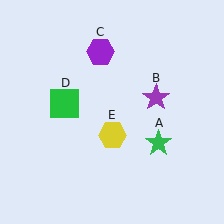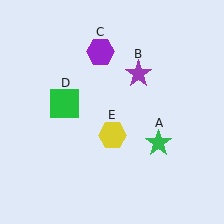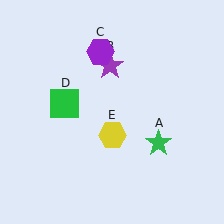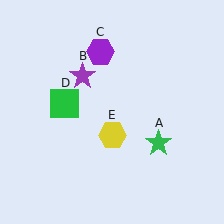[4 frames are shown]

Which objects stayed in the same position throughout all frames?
Green star (object A) and purple hexagon (object C) and green square (object D) and yellow hexagon (object E) remained stationary.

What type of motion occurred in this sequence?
The purple star (object B) rotated counterclockwise around the center of the scene.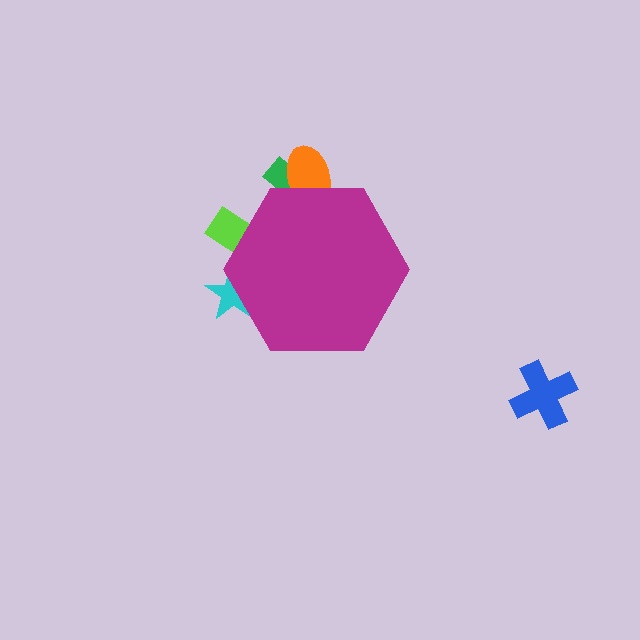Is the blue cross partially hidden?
No, the blue cross is fully visible.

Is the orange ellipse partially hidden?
Yes, the orange ellipse is partially hidden behind the magenta hexagon.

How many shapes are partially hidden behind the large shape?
4 shapes are partially hidden.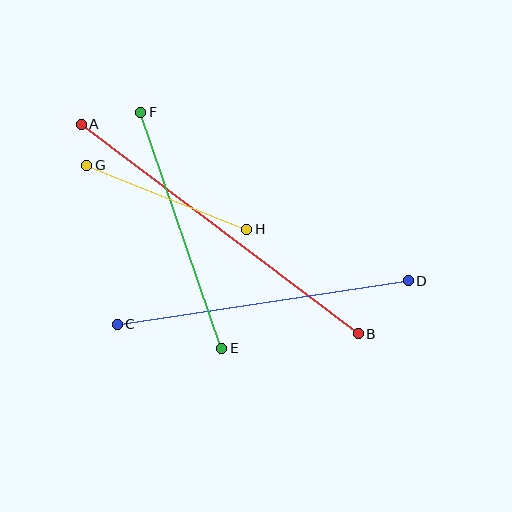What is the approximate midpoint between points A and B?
The midpoint is at approximately (220, 229) pixels.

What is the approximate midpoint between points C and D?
The midpoint is at approximately (263, 302) pixels.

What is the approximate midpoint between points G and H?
The midpoint is at approximately (167, 197) pixels.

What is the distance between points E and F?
The distance is approximately 250 pixels.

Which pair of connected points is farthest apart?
Points A and B are farthest apart.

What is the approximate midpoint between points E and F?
The midpoint is at approximately (181, 230) pixels.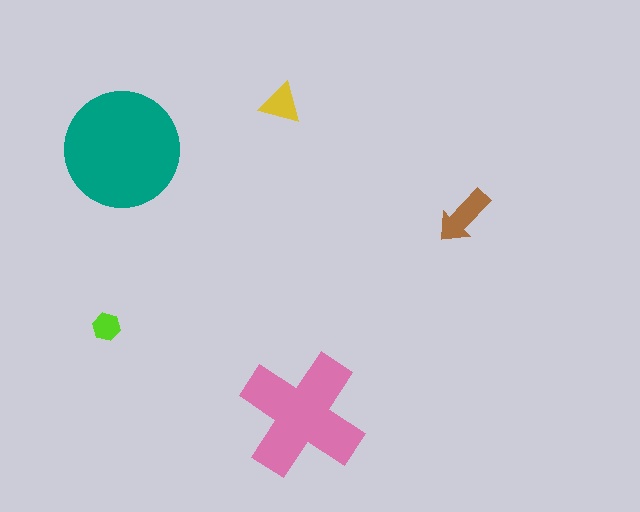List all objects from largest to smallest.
The teal circle, the pink cross, the brown arrow, the yellow triangle, the lime hexagon.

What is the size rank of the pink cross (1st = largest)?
2nd.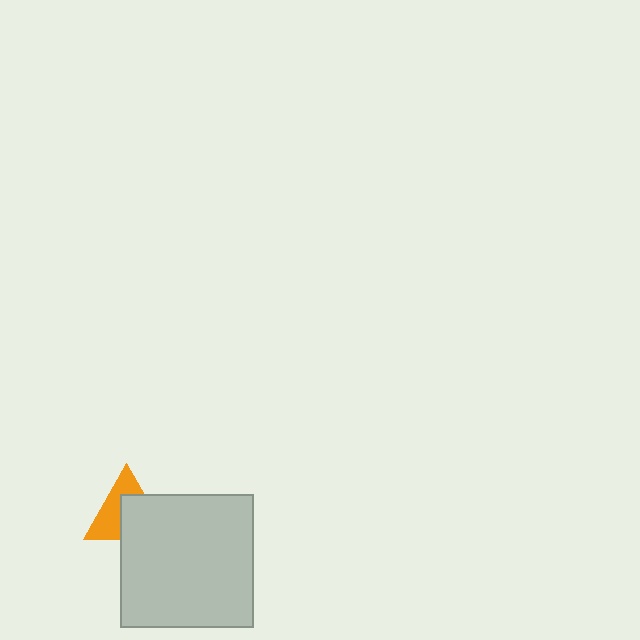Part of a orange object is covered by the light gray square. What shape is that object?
It is a triangle.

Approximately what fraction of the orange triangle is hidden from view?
Roughly 52% of the orange triangle is hidden behind the light gray square.